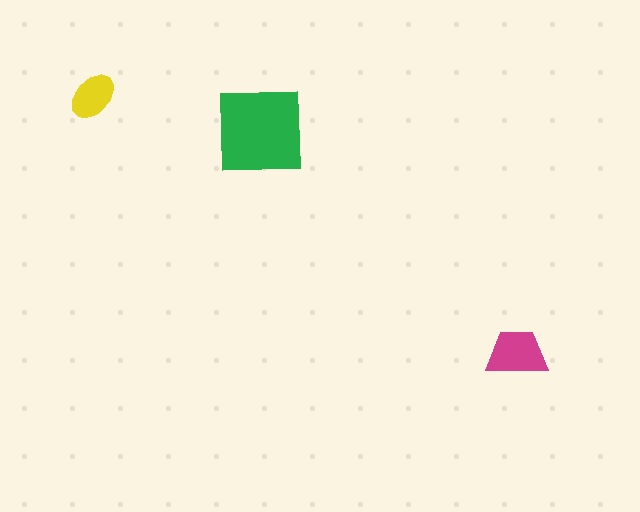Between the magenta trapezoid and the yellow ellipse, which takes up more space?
The magenta trapezoid.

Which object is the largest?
The green square.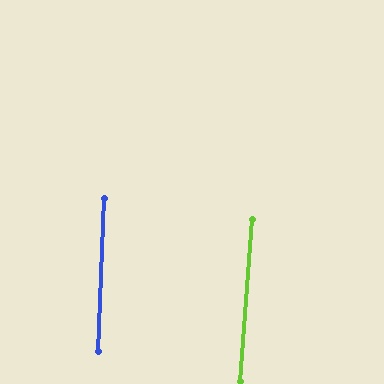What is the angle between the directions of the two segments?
Approximately 2 degrees.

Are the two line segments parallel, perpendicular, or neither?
Parallel — their directions differ by only 1.9°.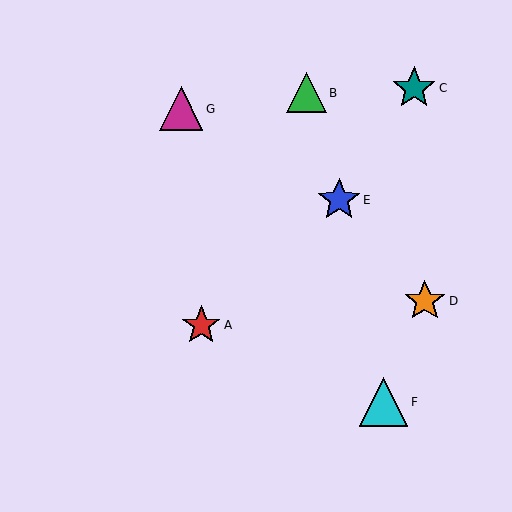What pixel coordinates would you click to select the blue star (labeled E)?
Click at (339, 200) to select the blue star E.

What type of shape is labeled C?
Shape C is a teal star.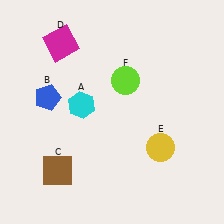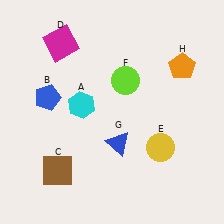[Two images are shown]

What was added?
A blue triangle (G), an orange pentagon (H) were added in Image 2.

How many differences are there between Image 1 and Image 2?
There are 2 differences between the two images.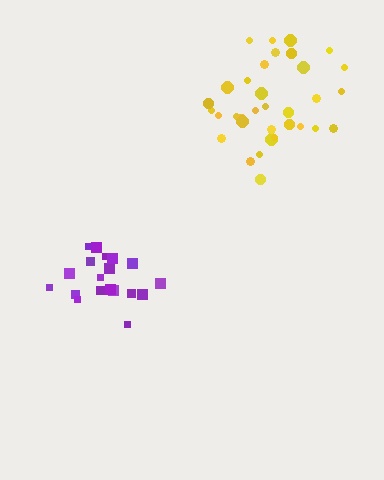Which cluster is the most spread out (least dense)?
Purple.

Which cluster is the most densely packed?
Yellow.